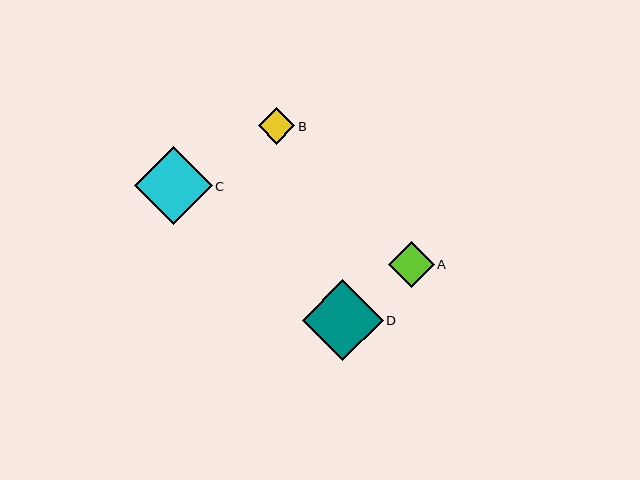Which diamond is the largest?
Diamond D is the largest with a size of approximately 81 pixels.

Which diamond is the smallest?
Diamond B is the smallest with a size of approximately 37 pixels.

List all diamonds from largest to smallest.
From largest to smallest: D, C, A, B.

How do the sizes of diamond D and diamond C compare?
Diamond D and diamond C are approximately the same size.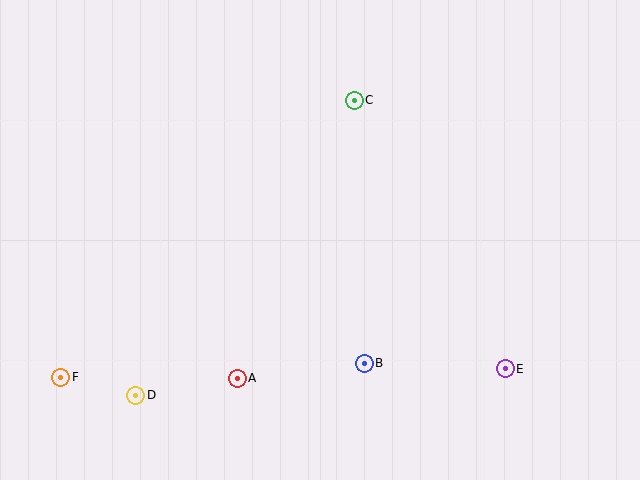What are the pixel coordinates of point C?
Point C is at (354, 100).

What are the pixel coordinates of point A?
Point A is at (237, 378).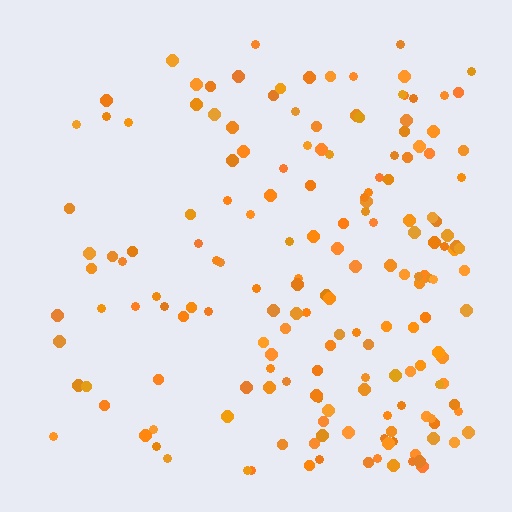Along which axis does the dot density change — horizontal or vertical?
Horizontal.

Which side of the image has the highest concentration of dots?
The right.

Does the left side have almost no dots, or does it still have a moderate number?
Still a moderate number, just noticeably fewer than the right.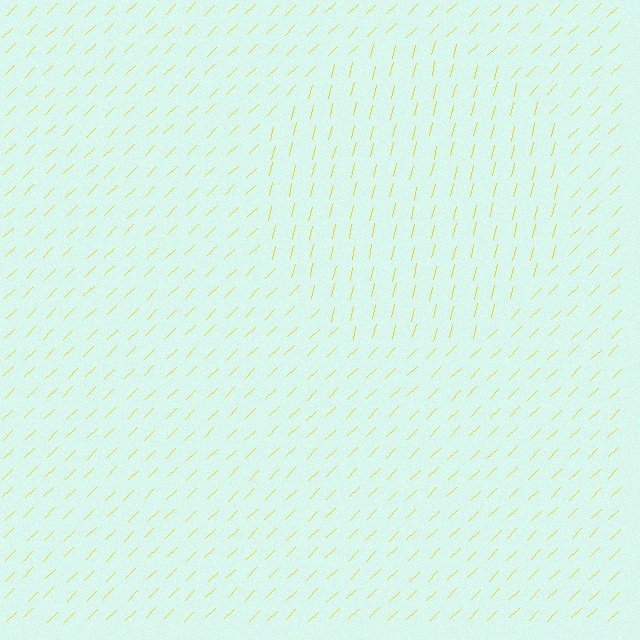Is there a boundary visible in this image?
Yes, there is a texture boundary formed by a change in line orientation.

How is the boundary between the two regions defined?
The boundary is defined purely by a change in line orientation (approximately 32 degrees difference). All lines are the same color and thickness.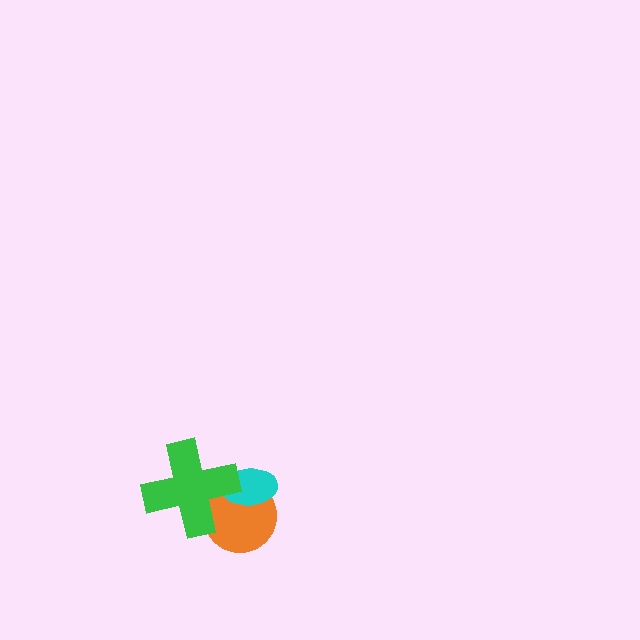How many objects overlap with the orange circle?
2 objects overlap with the orange circle.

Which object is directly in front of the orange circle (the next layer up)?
The cyan ellipse is directly in front of the orange circle.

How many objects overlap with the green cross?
2 objects overlap with the green cross.